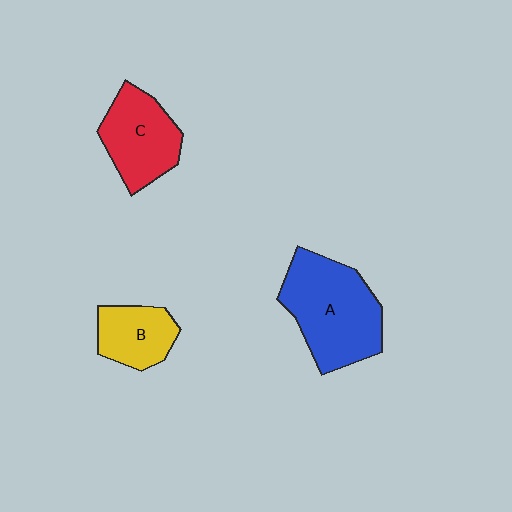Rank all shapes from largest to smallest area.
From largest to smallest: A (blue), C (red), B (yellow).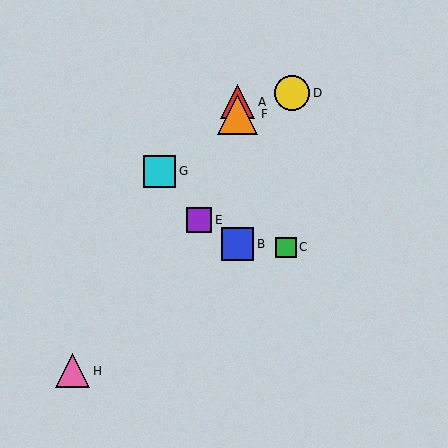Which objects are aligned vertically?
Objects A, B, F are aligned vertically.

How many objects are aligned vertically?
3 objects (A, B, F) are aligned vertically.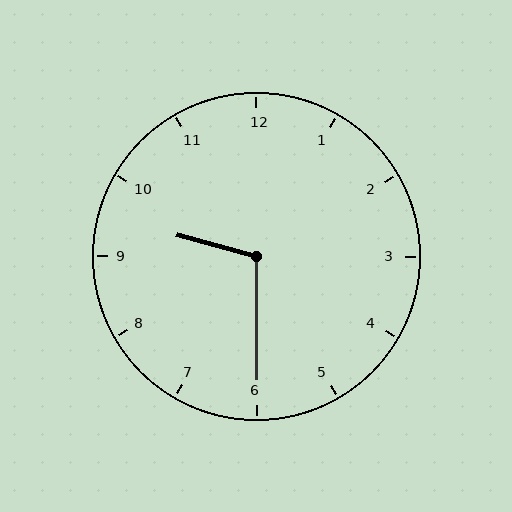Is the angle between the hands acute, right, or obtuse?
It is obtuse.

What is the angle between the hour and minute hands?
Approximately 105 degrees.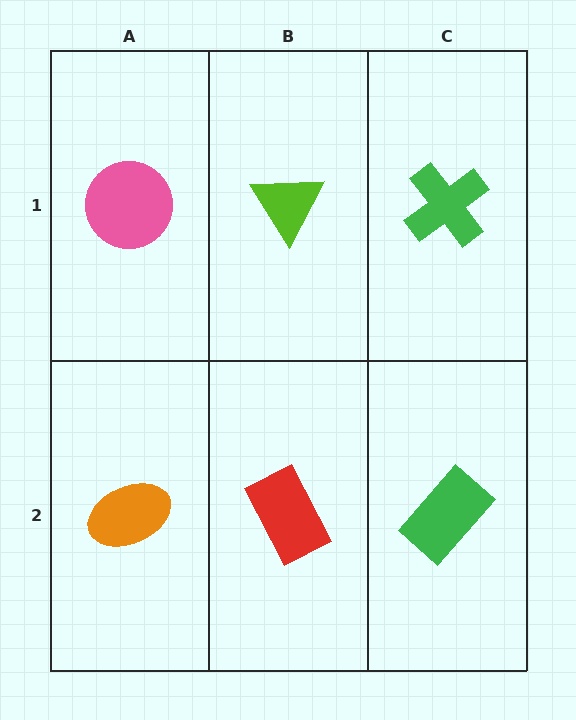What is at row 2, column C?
A green rectangle.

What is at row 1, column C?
A green cross.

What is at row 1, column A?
A pink circle.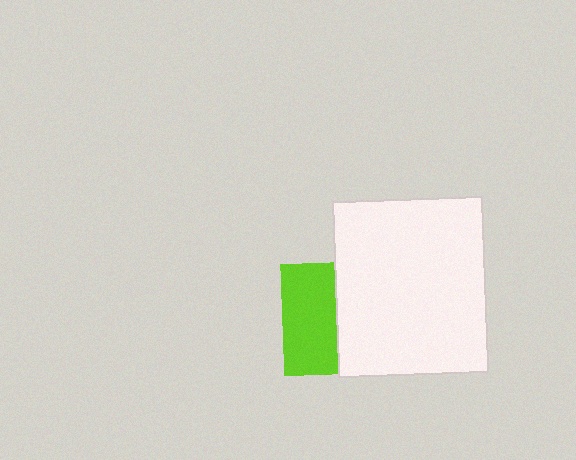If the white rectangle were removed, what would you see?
You would see the complete lime square.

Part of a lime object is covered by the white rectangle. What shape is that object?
It is a square.